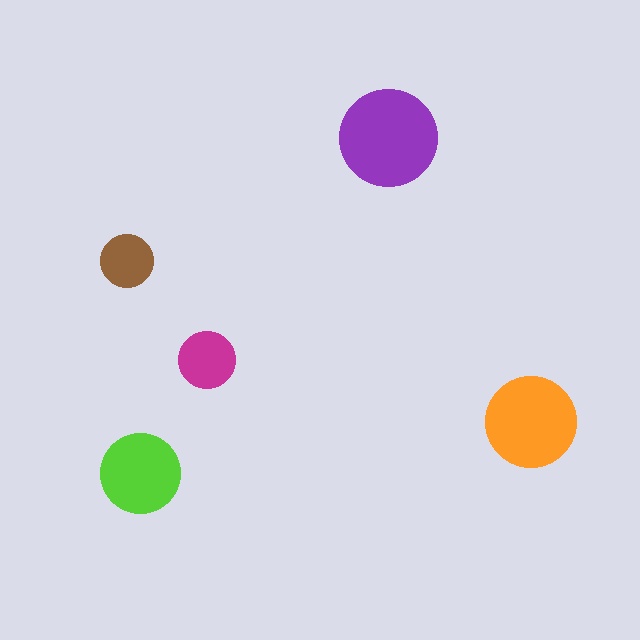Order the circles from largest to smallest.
the purple one, the orange one, the lime one, the magenta one, the brown one.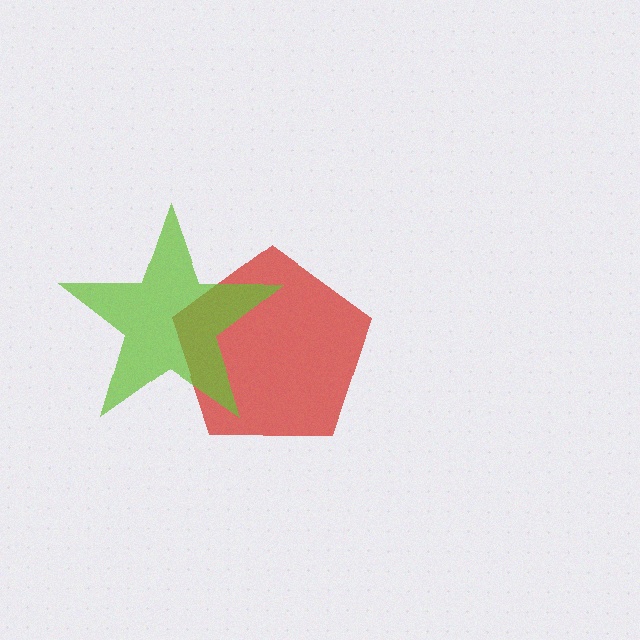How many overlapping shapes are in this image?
There are 2 overlapping shapes in the image.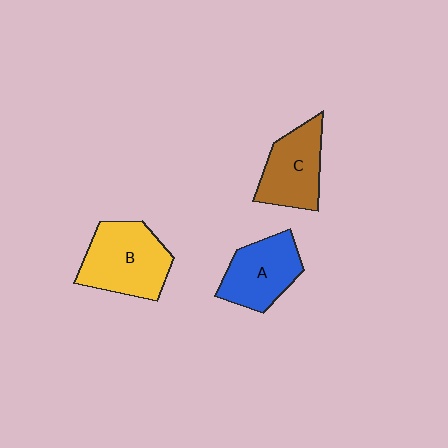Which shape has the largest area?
Shape B (yellow).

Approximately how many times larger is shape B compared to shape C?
Approximately 1.2 times.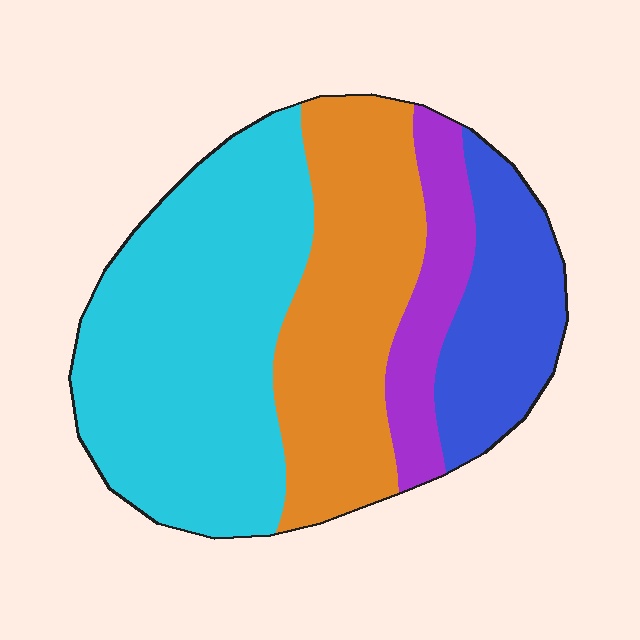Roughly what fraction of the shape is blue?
Blue takes up about one sixth (1/6) of the shape.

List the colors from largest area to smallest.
From largest to smallest: cyan, orange, blue, purple.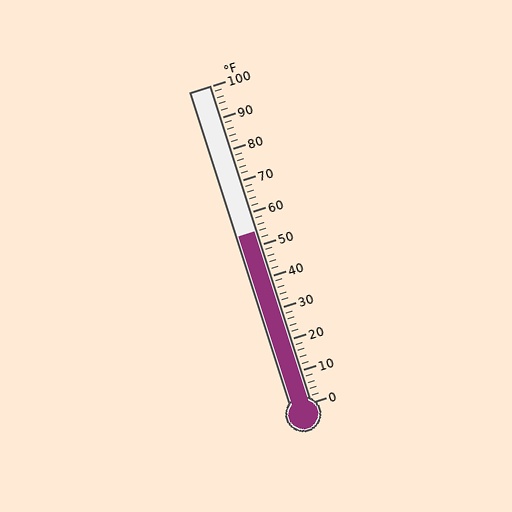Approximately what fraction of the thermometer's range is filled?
The thermometer is filled to approximately 55% of its range.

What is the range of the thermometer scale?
The thermometer scale ranges from 0°F to 100°F.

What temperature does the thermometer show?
The thermometer shows approximately 54°F.